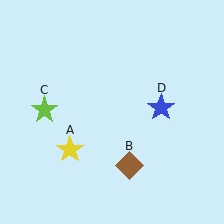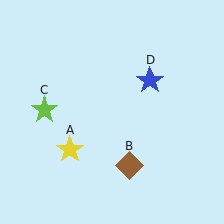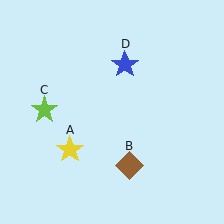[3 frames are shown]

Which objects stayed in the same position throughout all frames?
Yellow star (object A) and brown diamond (object B) and lime star (object C) remained stationary.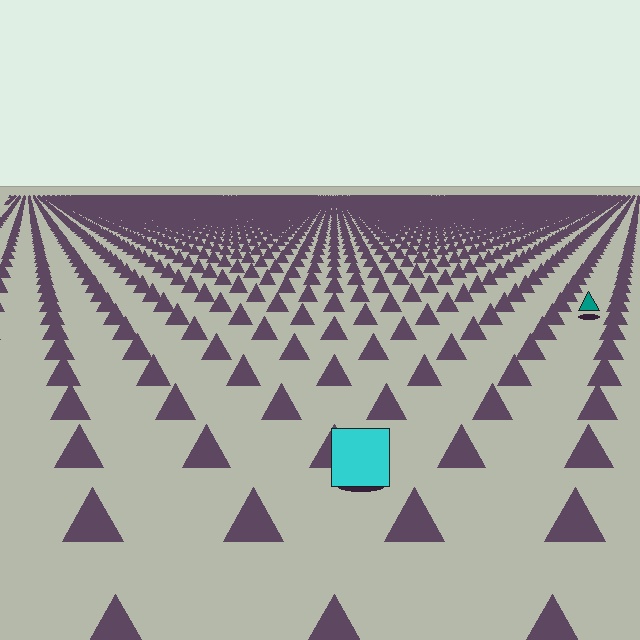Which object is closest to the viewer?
The cyan square is closest. The texture marks near it are larger and more spread out.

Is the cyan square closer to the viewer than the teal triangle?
Yes. The cyan square is closer — you can tell from the texture gradient: the ground texture is coarser near it.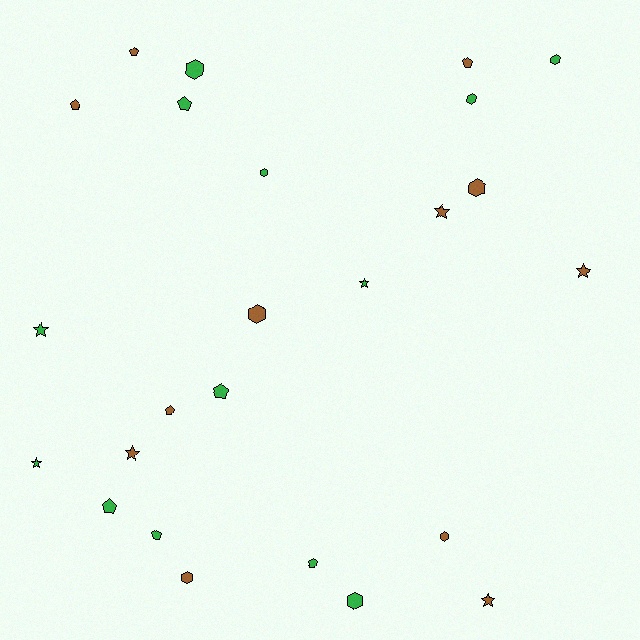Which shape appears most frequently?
Pentagon, with 9 objects.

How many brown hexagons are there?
There are 4 brown hexagons.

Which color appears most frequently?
Green, with 13 objects.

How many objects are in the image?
There are 25 objects.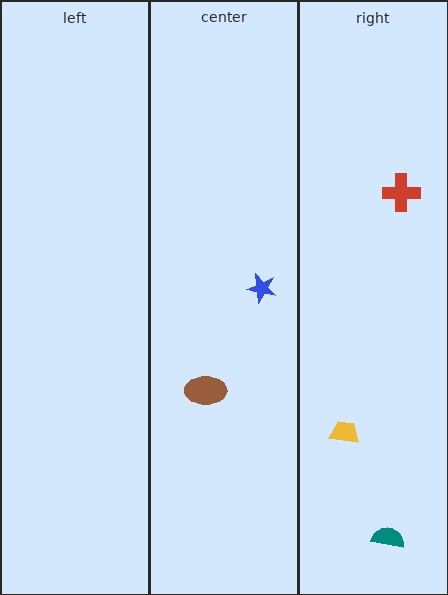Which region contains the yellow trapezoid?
The right region.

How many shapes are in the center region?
2.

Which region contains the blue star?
The center region.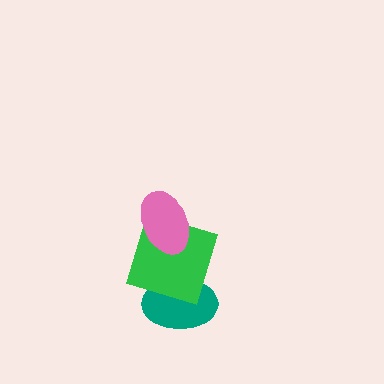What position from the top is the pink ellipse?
The pink ellipse is 1st from the top.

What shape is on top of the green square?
The pink ellipse is on top of the green square.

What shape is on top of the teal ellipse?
The green square is on top of the teal ellipse.